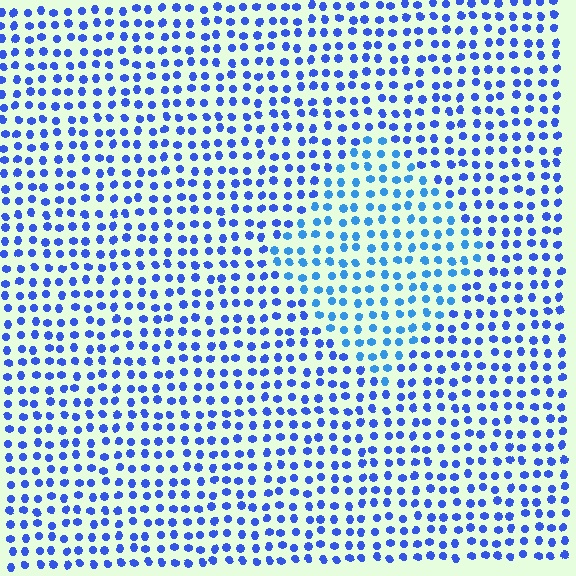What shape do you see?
I see a diamond.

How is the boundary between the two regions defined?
The boundary is defined purely by a slight shift in hue (about 22 degrees). Spacing, size, and orientation are identical on both sides.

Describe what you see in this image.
The image is filled with small blue elements in a uniform arrangement. A diamond-shaped region is visible where the elements are tinted to a slightly different hue, forming a subtle color boundary.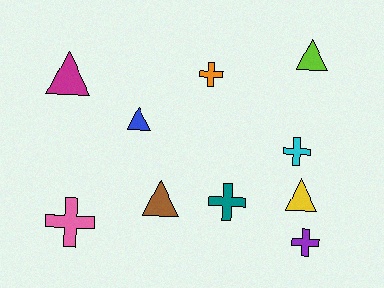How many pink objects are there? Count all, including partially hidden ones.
There is 1 pink object.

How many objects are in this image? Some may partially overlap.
There are 10 objects.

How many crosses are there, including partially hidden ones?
There are 5 crosses.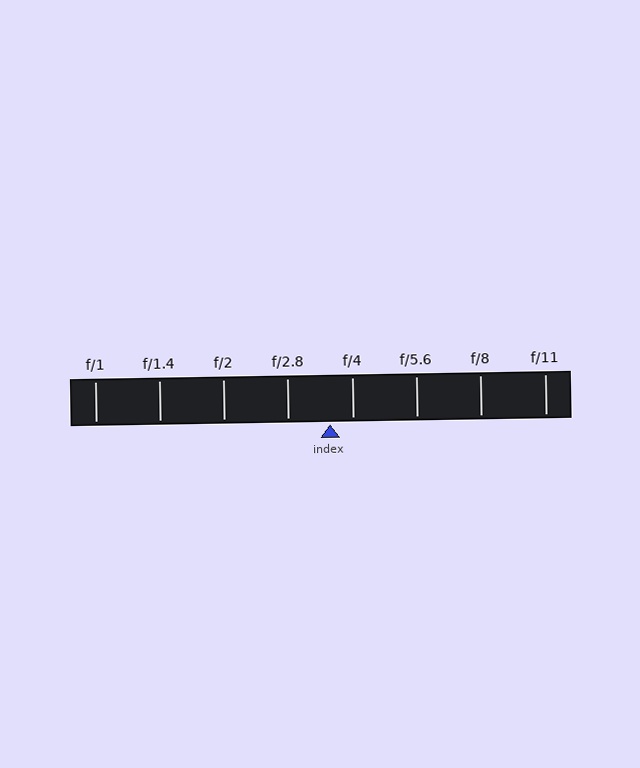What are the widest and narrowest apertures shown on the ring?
The widest aperture shown is f/1 and the narrowest is f/11.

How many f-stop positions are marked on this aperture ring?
There are 8 f-stop positions marked.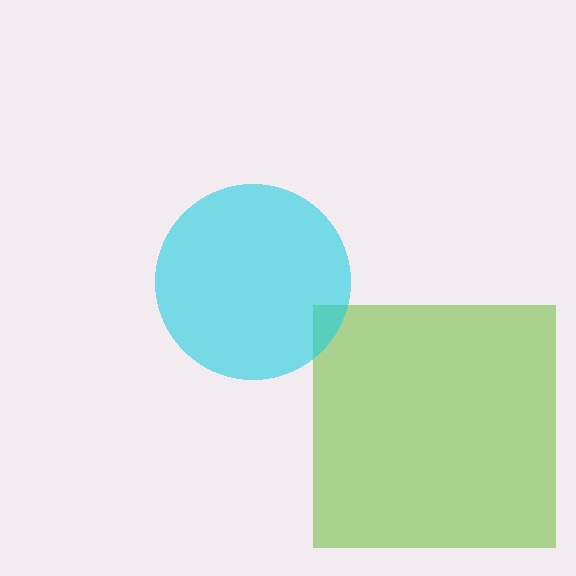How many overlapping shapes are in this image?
There are 2 overlapping shapes in the image.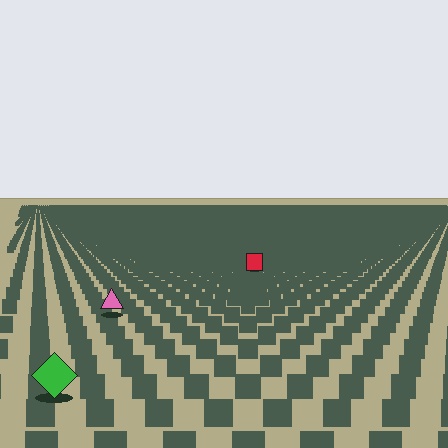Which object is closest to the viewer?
The green diamond is closest. The texture marks near it are larger and more spread out.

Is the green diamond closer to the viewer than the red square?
Yes. The green diamond is closer — you can tell from the texture gradient: the ground texture is coarser near it.